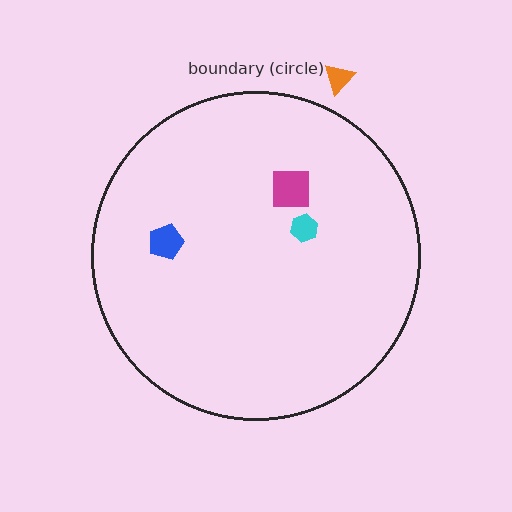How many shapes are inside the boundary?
3 inside, 1 outside.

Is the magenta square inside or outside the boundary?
Inside.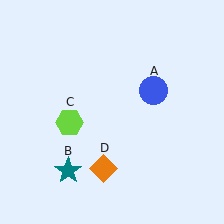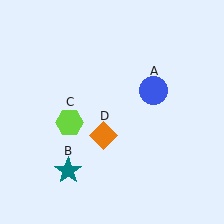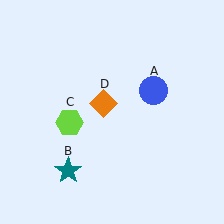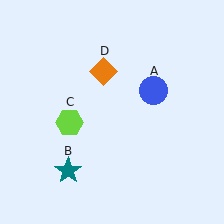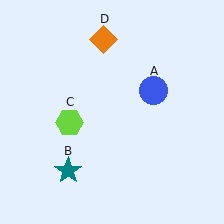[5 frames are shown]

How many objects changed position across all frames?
1 object changed position: orange diamond (object D).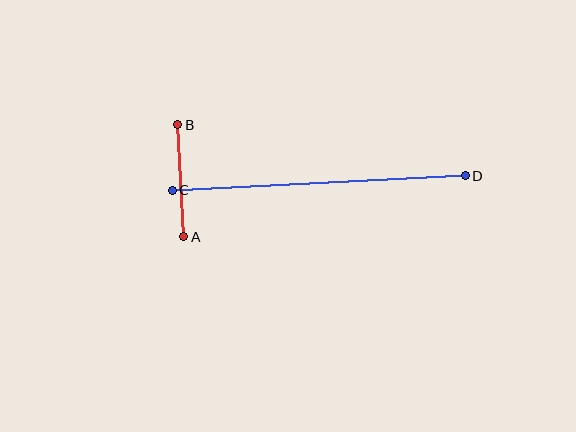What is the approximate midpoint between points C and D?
The midpoint is at approximately (319, 183) pixels.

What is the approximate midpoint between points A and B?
The midpoint is at approximately (181, 181) pixels.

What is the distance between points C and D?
The distance is approximately 293 pixels.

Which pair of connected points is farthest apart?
Points C and D are farthest apart.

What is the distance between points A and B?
The distance is approximately 112 pixels.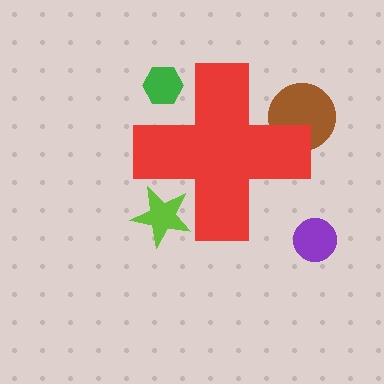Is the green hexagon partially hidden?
Yes, the green hexagon is partially hidden behind the red cross.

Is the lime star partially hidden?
Yes, the lime star is partially hidden behind the red cross.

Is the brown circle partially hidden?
Yes, the brown circle is partially hidden behind the red cross.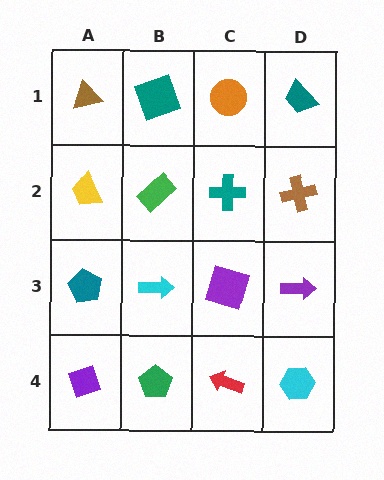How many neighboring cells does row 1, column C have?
3.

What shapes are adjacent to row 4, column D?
A purple arrow (row 3, column D), a red arrow (row 4, column C).